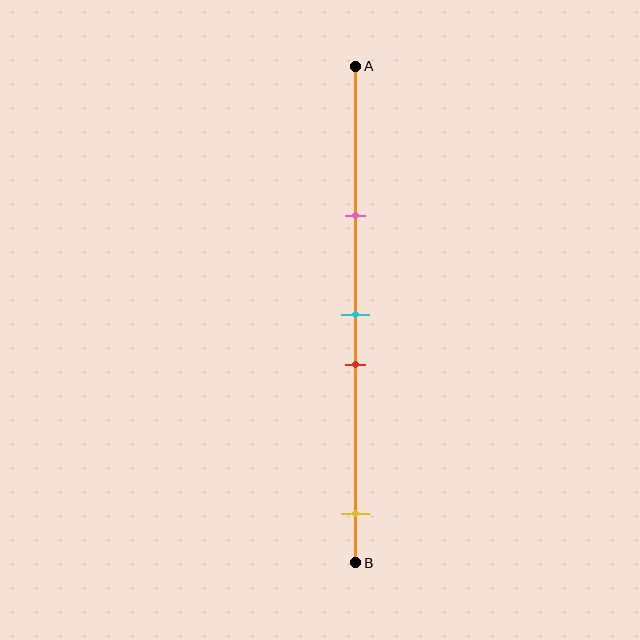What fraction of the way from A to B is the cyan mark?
The cyan mark is approximately 50% (0.5) of the way from A to B.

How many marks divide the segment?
There are 4 marks dividing the segment.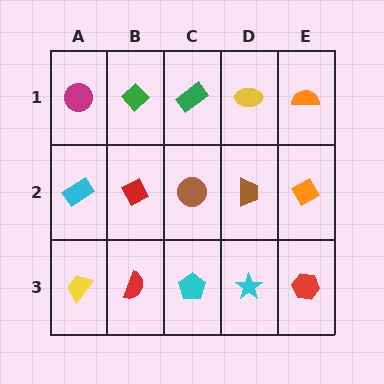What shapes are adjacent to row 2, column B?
A green diamond (row 1, column B), a red semicircle (row 3, column B), a cyan rectangle (row 2, column A), a brown circle (row 2, column C).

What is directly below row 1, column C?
A brown circle.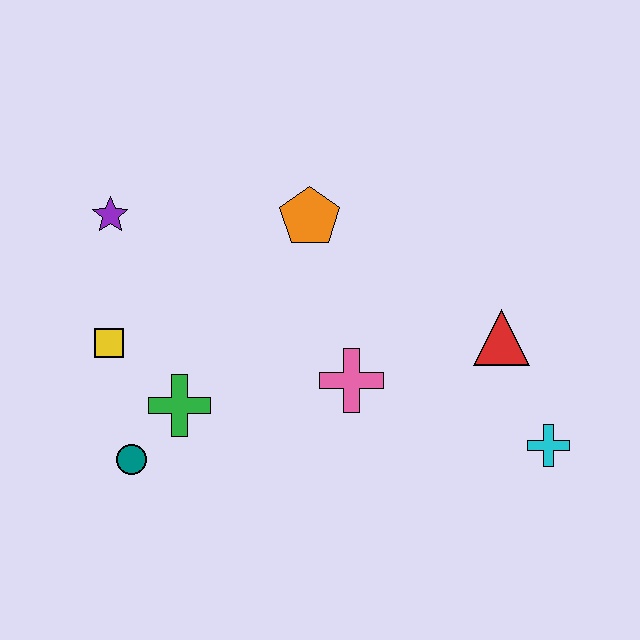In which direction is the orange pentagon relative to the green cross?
The orange pentagon is above the green cross.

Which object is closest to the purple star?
The yellow square is closest to the purple star.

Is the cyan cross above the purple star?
No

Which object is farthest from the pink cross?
The purple star is farthest from the pink cross.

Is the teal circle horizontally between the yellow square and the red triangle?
Yes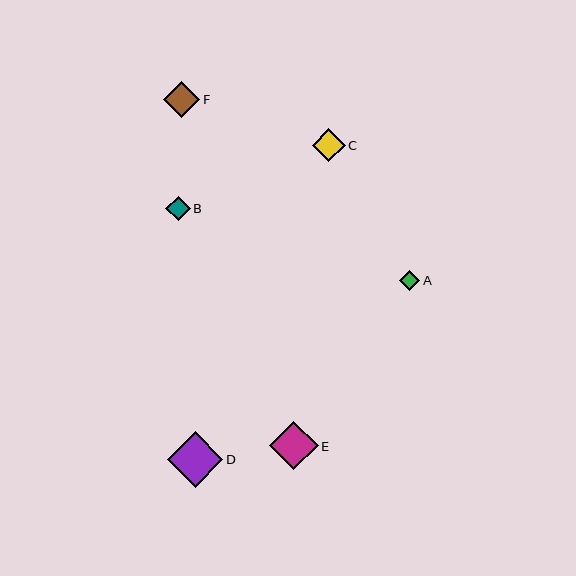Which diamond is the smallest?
Diamond A is the smallest with a size of approximately 20 pixels.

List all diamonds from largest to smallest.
From largest to smallest: D, E, F, C, B, A.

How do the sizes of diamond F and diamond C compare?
Diamond F and diamond C are approximately the same size.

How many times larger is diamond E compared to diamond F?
Diamond E is approximately 1.4 times the size of diamond F.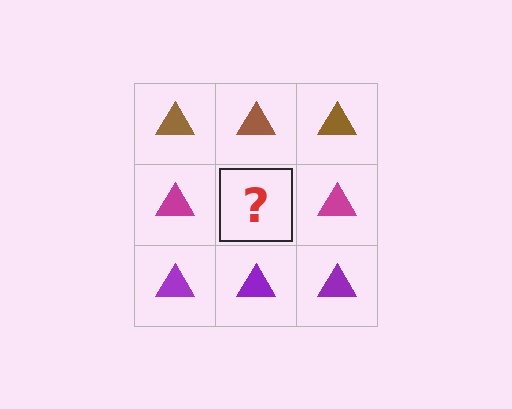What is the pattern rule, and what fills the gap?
The rule is that each row has a consistent color. The gap should be filled with a magenta triangle.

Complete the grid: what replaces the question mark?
The question mark should be replaced with a magenta triangle.